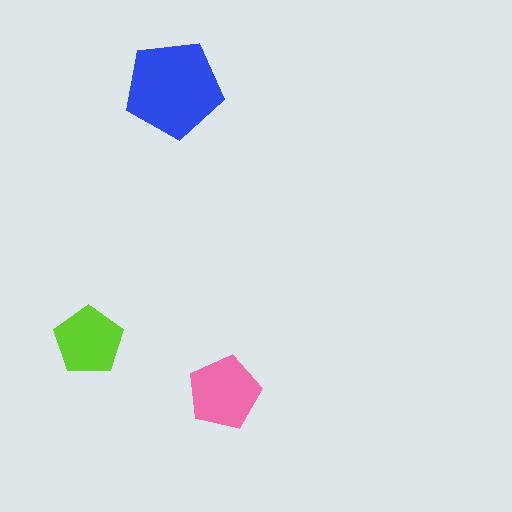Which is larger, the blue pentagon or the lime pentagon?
The blue one.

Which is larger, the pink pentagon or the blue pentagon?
The blue one.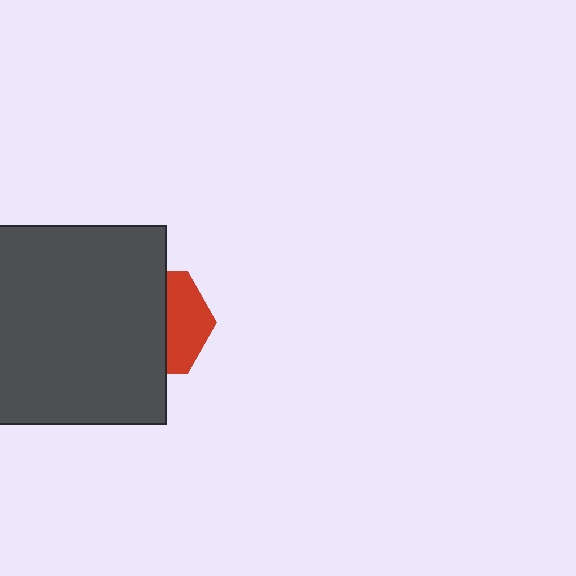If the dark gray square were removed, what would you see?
You would see the complete red hexagon.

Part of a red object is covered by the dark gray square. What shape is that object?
It is a hexagon.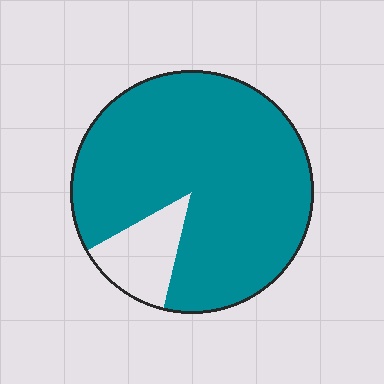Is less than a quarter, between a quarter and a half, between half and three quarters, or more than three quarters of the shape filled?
More than three quarters.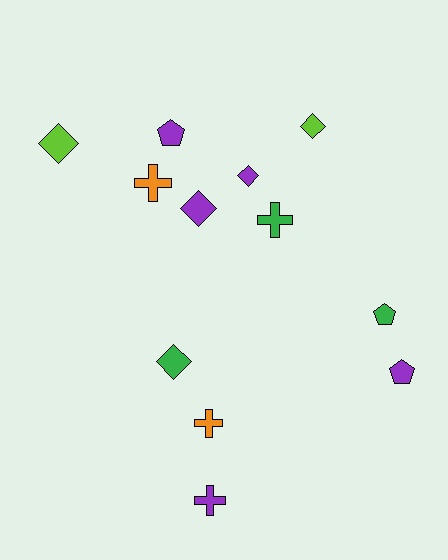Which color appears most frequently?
Purple, with 5 objects.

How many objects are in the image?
There are 12 objects.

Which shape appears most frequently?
Diamond, with 5 objects.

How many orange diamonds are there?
There are no orange diamonds.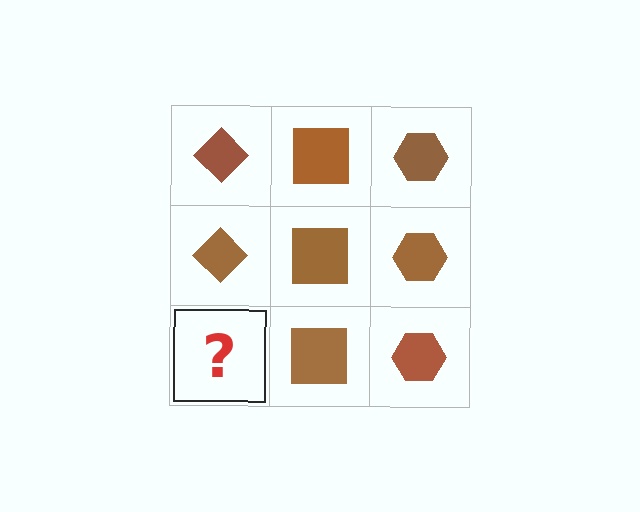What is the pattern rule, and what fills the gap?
The rule is that each column has a consistent shape. The gap should be filled with a brown diamond.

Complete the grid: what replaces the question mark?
The question mark should be replaced with a brown diamond.